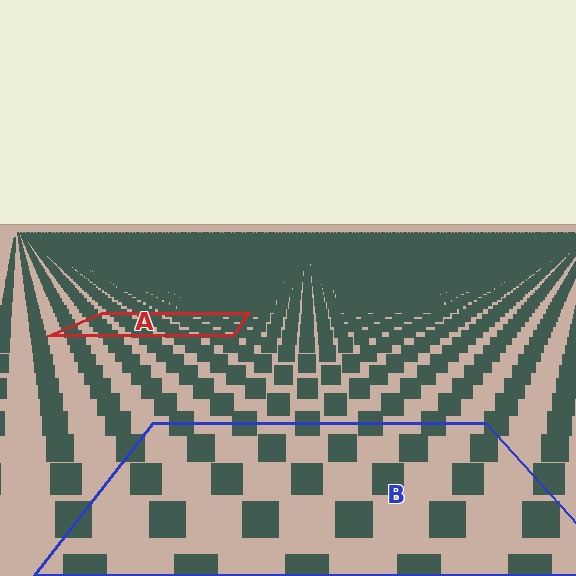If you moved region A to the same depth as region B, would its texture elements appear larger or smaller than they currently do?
They would appear larger. At a closer depth, the same texture elements are projected at a bigger on-screen size.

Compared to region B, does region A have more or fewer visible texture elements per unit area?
Region A has more texture elements per unit area — they are packed more densely because it is farther away.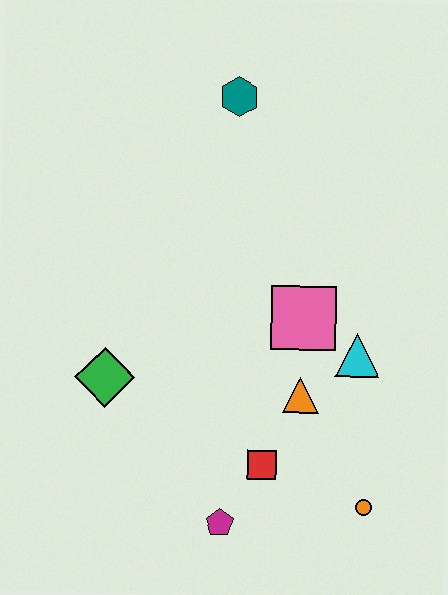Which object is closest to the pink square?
The cyan triangle is closest to the pink square.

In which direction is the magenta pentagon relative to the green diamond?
The magenta pentagon is below the green diamond.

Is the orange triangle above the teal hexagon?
No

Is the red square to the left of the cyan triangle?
Yes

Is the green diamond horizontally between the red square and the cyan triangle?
No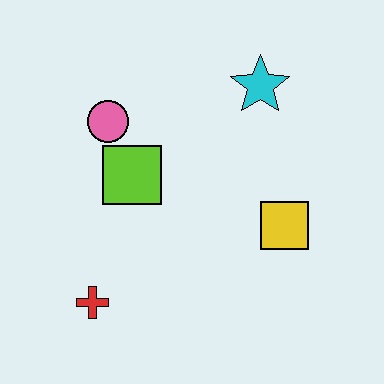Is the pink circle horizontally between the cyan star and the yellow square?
No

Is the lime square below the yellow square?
No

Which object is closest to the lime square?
The pink circle is closest to the lime square.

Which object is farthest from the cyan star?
The red cross is farthest from the cyan star.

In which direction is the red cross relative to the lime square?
The red cross is below the lime square.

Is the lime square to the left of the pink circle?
No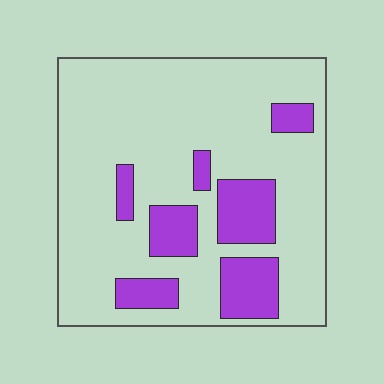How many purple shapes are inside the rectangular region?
7.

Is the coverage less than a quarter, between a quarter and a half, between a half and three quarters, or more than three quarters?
Less than a quarter.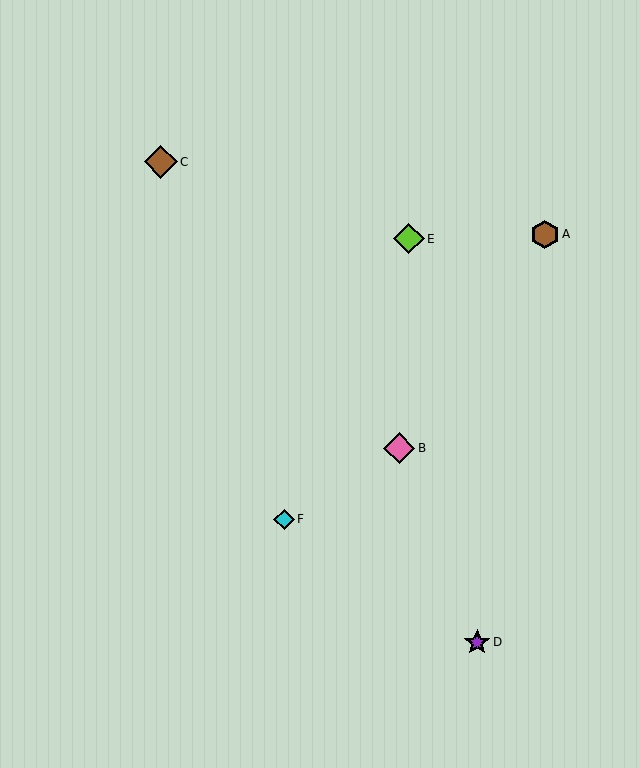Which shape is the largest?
The brown diamond (labeled C) is the largest.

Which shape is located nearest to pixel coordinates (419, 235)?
The lime diamond (labeled E) at (409, 239) is nearest to that location.